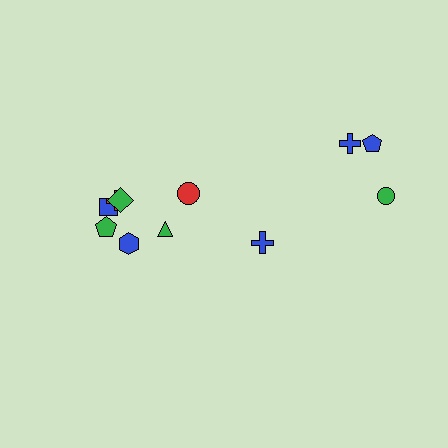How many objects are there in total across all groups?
There are 11 objects.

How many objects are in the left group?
There are 7 objects.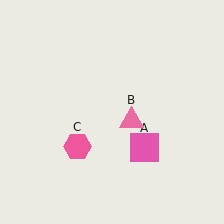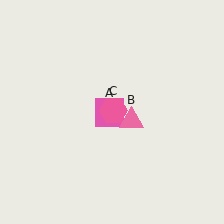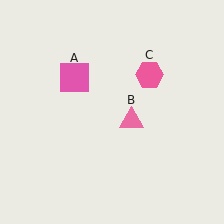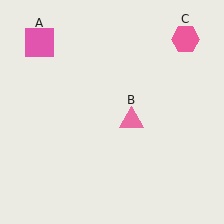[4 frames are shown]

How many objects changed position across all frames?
2 objects changed position: pink square (object A), pink hexagon (object C).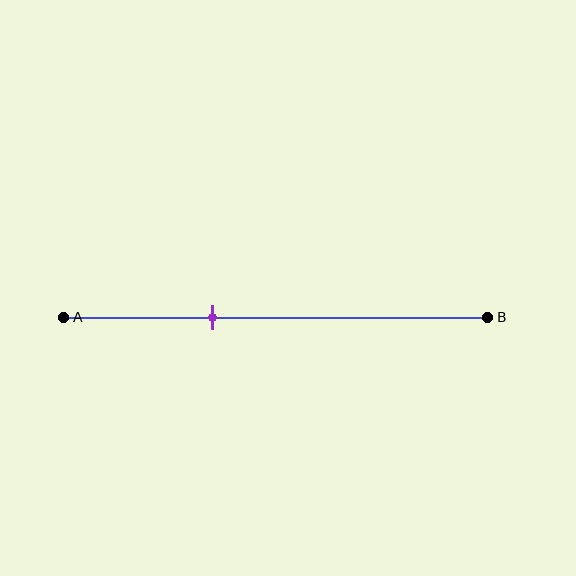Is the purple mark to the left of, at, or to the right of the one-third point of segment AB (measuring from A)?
The purple mark is approximately at the one-third point of segment AB.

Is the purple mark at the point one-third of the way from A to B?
Yes, the mark is approximately at the one-third point.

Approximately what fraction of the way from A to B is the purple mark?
The purple mark is approximately 35% of the way from A to B.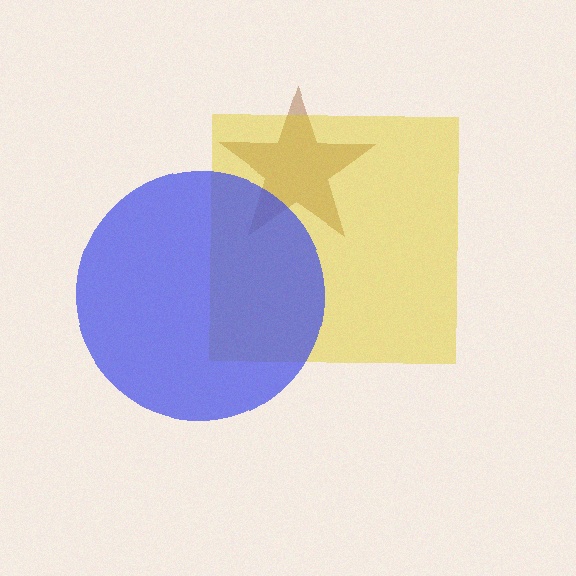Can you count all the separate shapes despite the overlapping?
Yes, there are 3 separate shapes.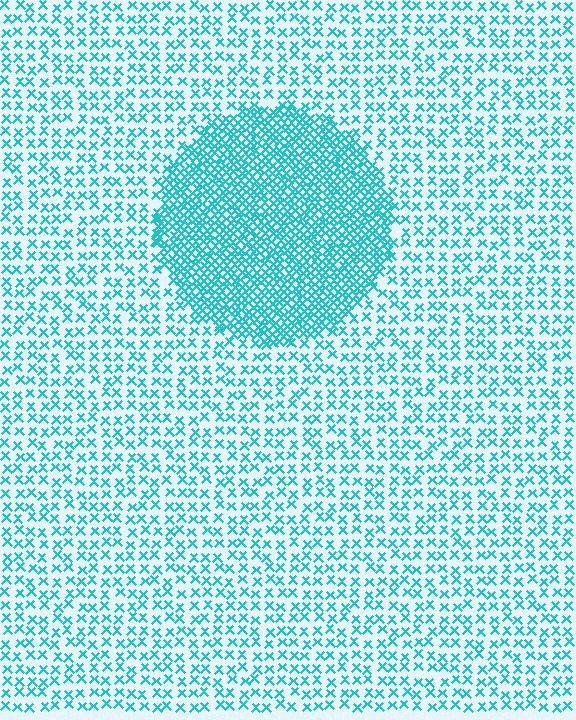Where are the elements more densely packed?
The elements are more densely packed inside the circle boundary.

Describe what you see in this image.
The image contains small cyan elements arranged at two different densities. A circle-shaped region is visible where the elements are more densely packed than the surrounding area.